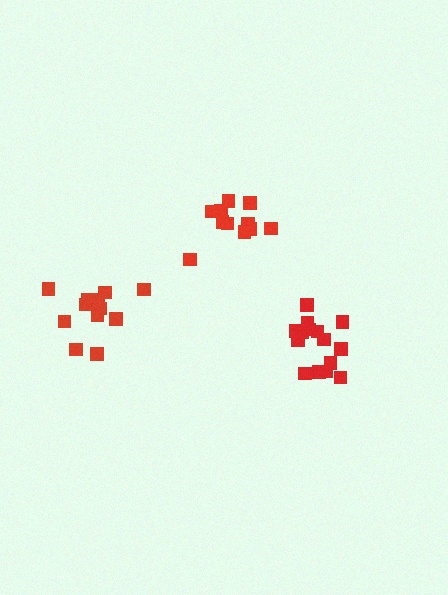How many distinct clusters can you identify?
There are 3 distinct clusters.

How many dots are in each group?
Group 1: 15 dots, Group 2: 11 dots, Group 3: 13 dots (39 total).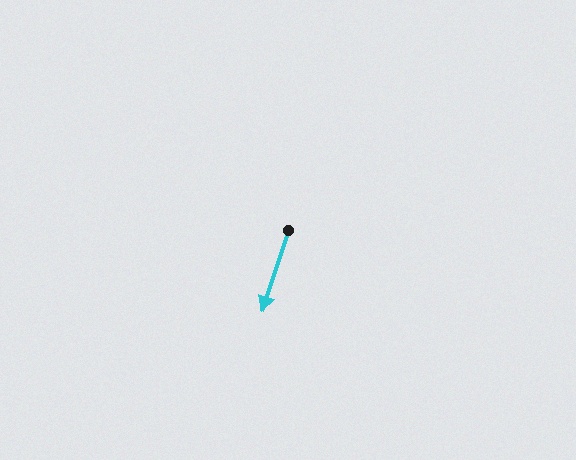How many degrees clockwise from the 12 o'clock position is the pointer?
Approximately 198 degrees.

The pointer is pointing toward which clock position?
Roughly 7 o'clock.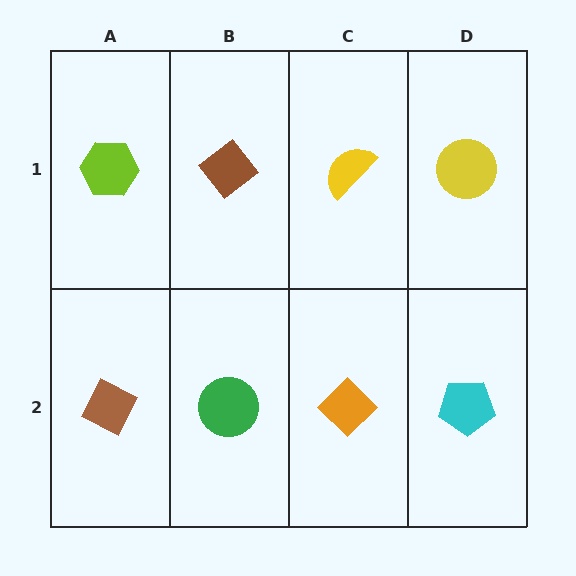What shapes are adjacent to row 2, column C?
A yellow semicircle (row 1, column C), a green circle (row 2, column B), a cyan pentagon (row 2, column D).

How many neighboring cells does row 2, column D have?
2.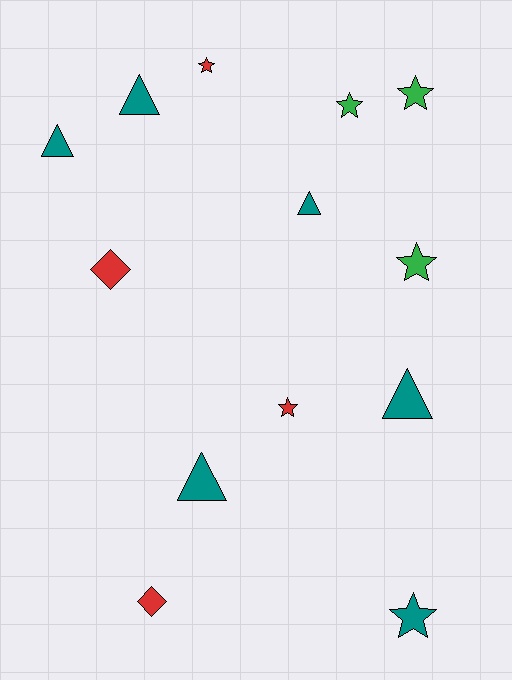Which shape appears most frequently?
Star, with 6 objects.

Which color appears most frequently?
Teal, with 6 objects.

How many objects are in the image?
There are 13 objects.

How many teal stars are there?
There is 1 teal star.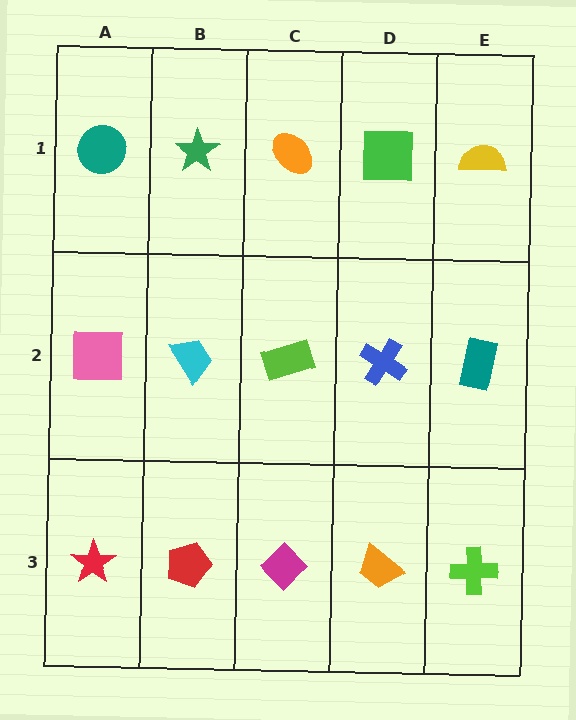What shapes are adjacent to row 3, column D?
A blue cross (row 2, column D), a magenta diamond (row 3, column C), a lime cross (row 3, column E).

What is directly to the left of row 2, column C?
A cyan trapezoid.